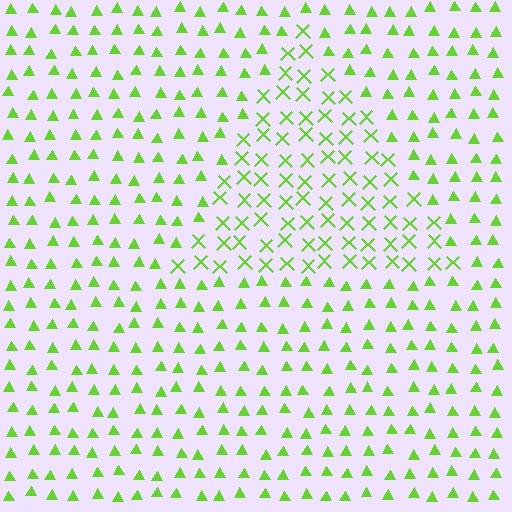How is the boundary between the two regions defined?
The boundary is defined by a change in element shape: X marks inside vs. triangles outside. All elements share the same color and spacing.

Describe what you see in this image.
The image is filled with small lime elements arranged in a uniform grid. A triangle-shaped region contains X marks, while the surrounding area contains triangles. The boundary is defined purely by the change in element shape.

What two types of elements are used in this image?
The image uses X marks inside the triangle region and triangles outside it.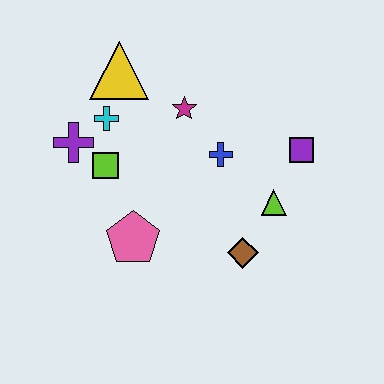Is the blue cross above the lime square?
Yes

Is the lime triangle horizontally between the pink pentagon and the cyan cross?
No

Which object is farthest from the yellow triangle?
The brown diamond is farthest from the yellow triangle.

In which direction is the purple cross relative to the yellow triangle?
The purple cross is below the yellow triangle.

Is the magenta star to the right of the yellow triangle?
Yes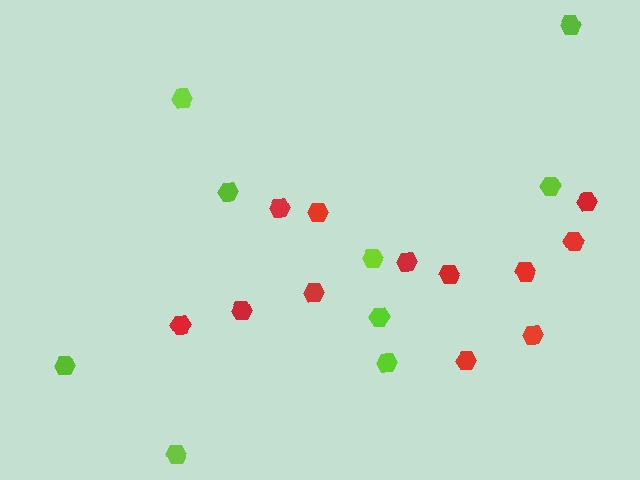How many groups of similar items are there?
There are 2 groups: one group of red hexagons (12) and one group of lime hexagons (9).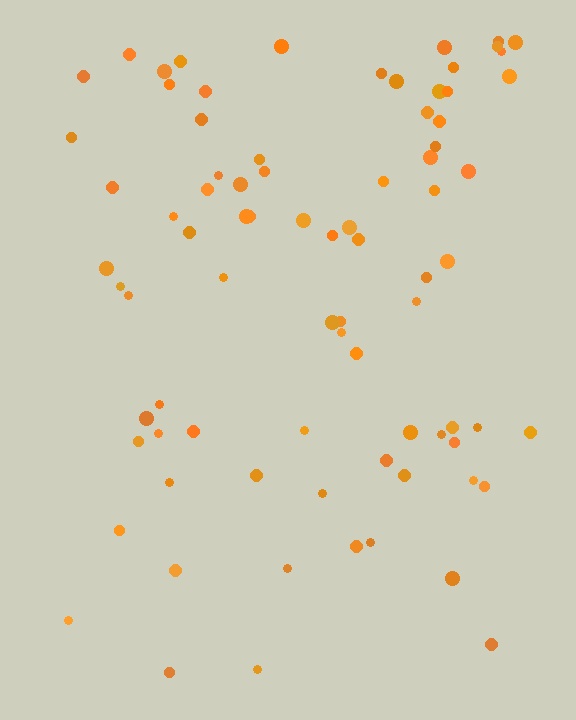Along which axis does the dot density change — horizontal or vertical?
Vertical.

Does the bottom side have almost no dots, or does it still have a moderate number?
Still a moderate number, just noticeably fewer than the top.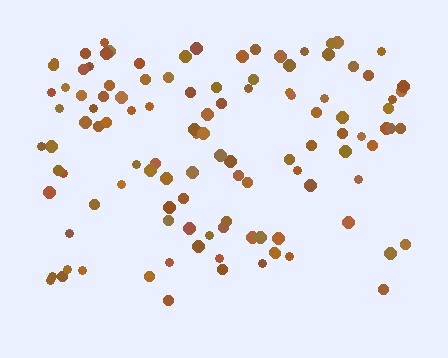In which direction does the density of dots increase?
From bottom to top, with the top side densest.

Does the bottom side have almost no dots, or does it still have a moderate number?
Still a moderate number, just noticeably fewer than the top.